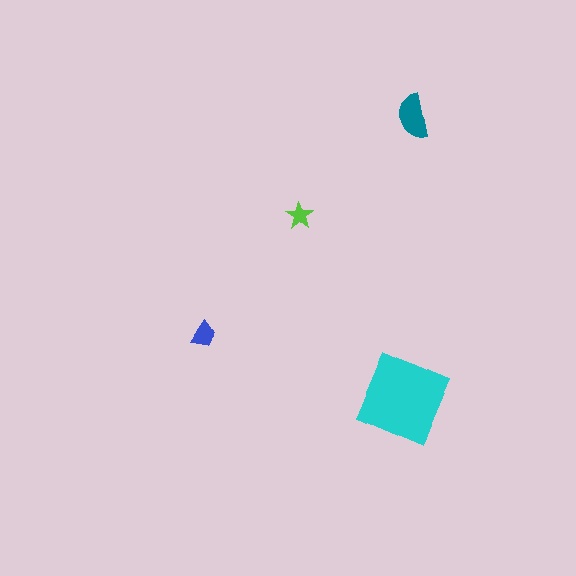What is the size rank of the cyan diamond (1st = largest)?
1st.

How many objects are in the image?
There are 4 objects in the image.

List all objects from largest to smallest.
The cyan diamond, the teal semicircle, the blue trapezoid, the lime star.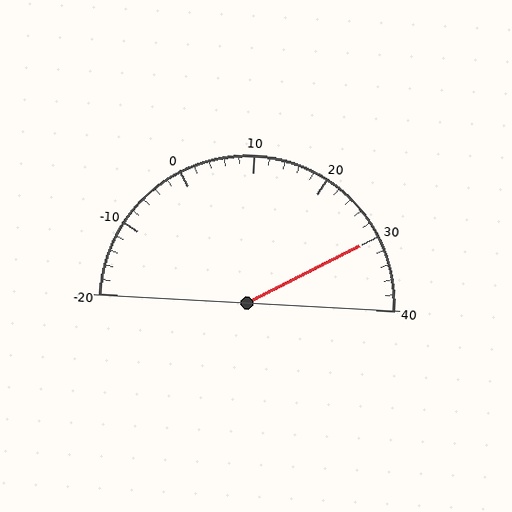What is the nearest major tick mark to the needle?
The nearest major tick mark is 30.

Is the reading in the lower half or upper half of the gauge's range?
The reading is in the upper half of the range (-20 to 40).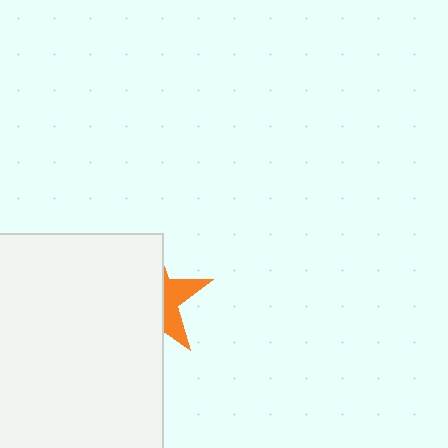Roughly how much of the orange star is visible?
A small part of it is visible (roughly 33%).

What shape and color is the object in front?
The object in front is a white rectangle.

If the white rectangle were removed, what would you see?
You would see the complete orange star.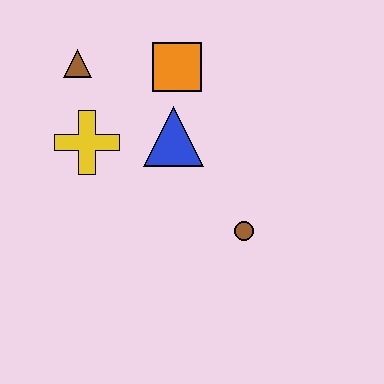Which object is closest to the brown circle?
The blue triangle is closest to the brown circle.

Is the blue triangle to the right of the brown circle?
No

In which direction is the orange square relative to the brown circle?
The orange square is above the brown circle.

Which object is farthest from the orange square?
The brown circle is farthest from the orange square.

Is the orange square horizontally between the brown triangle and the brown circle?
Yes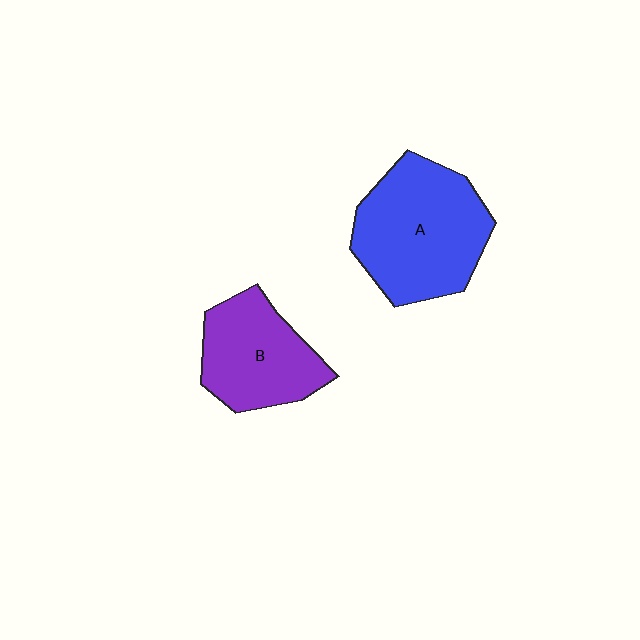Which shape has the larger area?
Shape A (blue).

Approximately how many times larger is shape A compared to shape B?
Approximately 1.4 times.